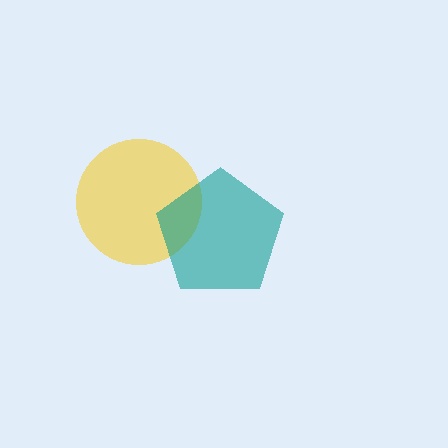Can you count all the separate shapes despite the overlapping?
Yes, there are 2 separate shapes.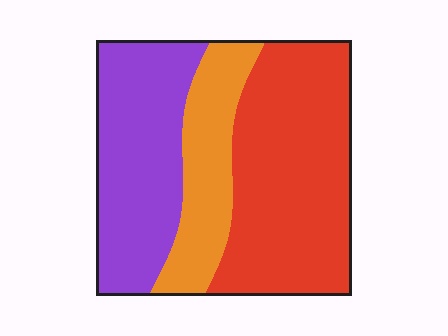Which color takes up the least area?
Orange, at roughly 20%.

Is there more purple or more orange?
Purple.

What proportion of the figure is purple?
Purple takes up about one third (1/3) of the figure.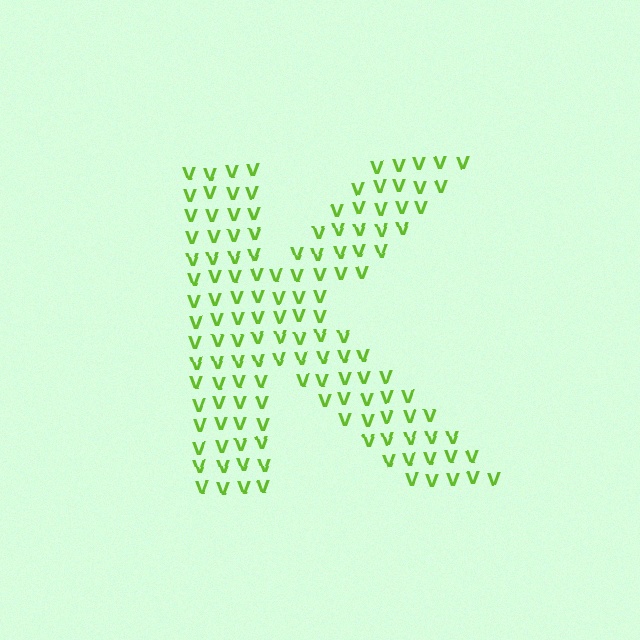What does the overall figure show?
The overall figure shows the letter K.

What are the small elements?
The small elements are letter V's.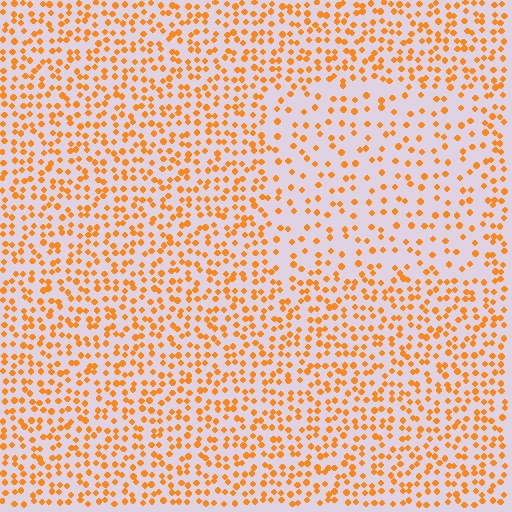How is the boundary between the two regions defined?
The boundary is defined by a change in element density (approximately 2.0x ratio). All elements are the same color, size, and shape.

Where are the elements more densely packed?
The elements are more densely packed outside the rectangle boundary.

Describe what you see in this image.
The image contains small orange elements arranged at two different densities. A rectangle-shaped region is visible where the elements are less densely packed than the surrounding area.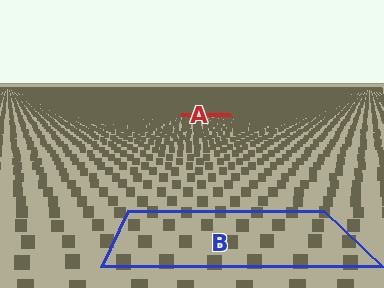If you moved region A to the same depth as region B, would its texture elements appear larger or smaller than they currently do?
They would appear larger. At a closer depth, the same texture elements are projected at a bigger on-screen size.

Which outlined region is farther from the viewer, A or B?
Region A is farther from the viewer — the texture elements inside it appear smaller and more densely packed.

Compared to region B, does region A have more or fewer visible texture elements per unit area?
Region A has more texture elements per unit area — they are packed more densely because it is farther away.